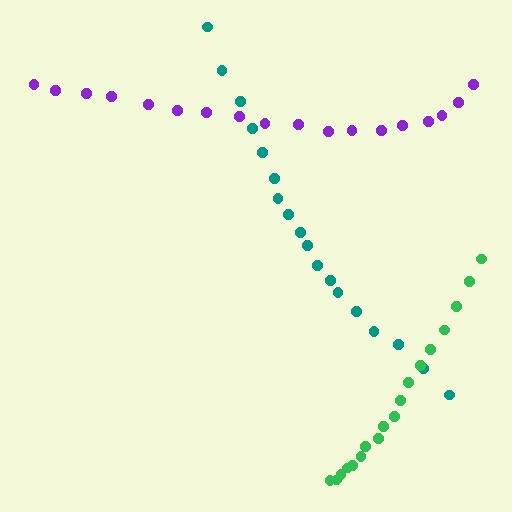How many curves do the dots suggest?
There are 3 distinct paths.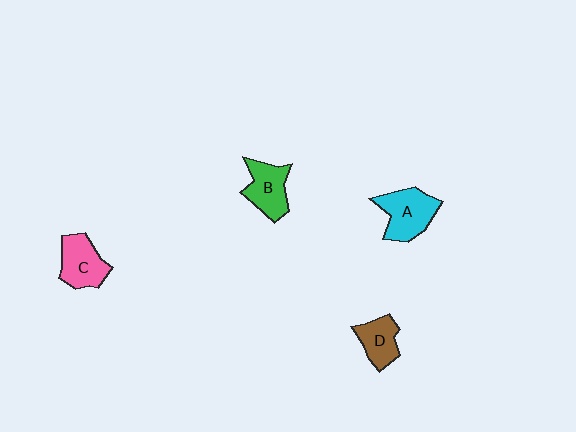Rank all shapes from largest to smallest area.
From largest to smallest: A (cyan), C (pink), B (green), D (brown).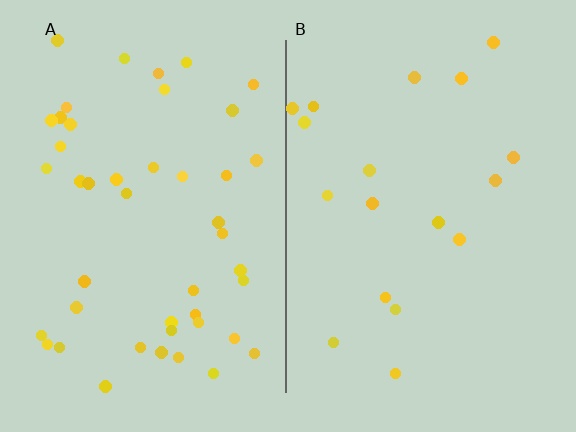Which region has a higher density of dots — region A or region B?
A (the left).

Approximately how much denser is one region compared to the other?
Approximately 2.5× — region A over region B.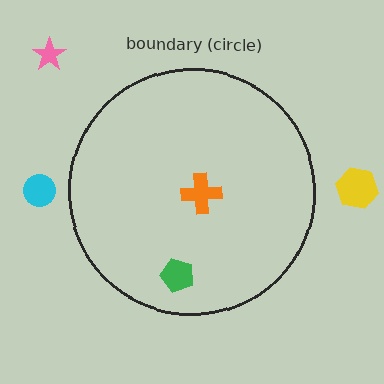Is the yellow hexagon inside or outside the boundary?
Outside.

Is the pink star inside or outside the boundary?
Outside.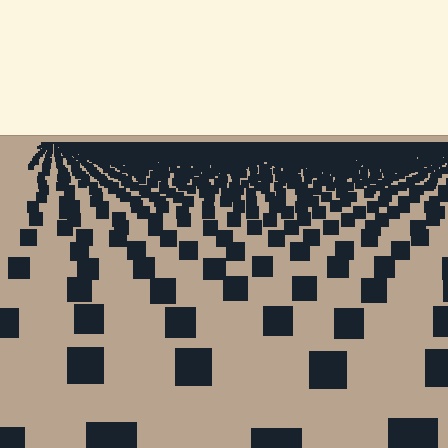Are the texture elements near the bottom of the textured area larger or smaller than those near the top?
Larger. Near the bottom, elements are closer to the viewer and appear at a bigger on-screen size.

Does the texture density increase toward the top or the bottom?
Density increases toward the top.